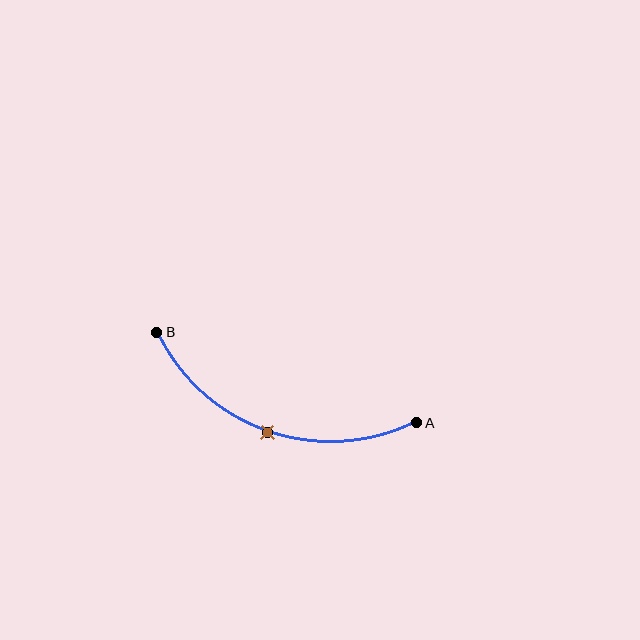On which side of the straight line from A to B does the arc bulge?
The arc bulges below the straight line connecting A and B.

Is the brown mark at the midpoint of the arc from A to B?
Yes. The brown mark lies on the arc at equal arc-length from both A and B — it is the arc midpoint.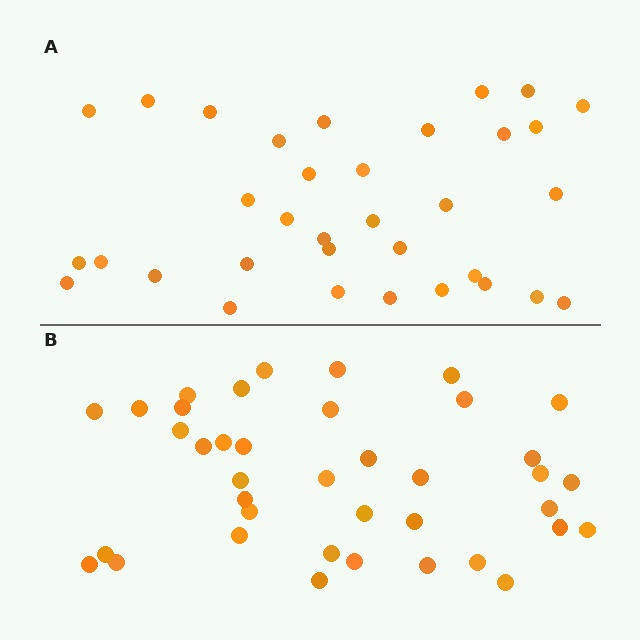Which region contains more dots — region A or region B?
Region B (the bottom region) has more dots.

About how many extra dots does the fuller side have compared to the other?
Region B has about 5 more dots than region A.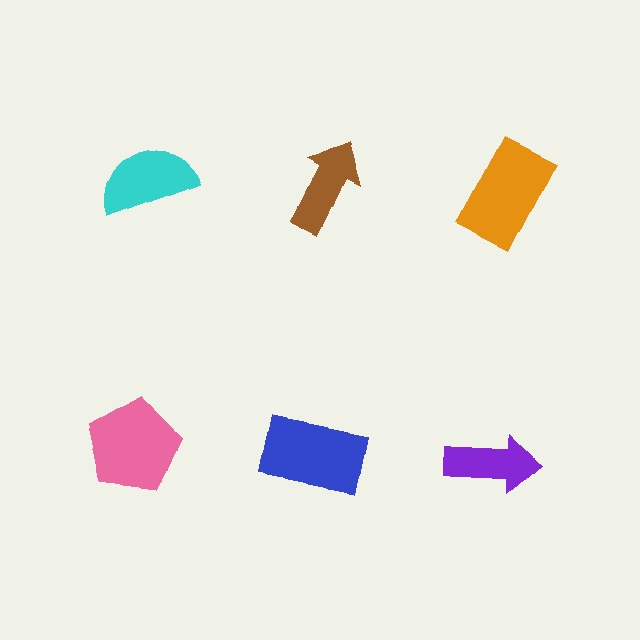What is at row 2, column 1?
A pink pentagon.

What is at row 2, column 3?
A purple arrow.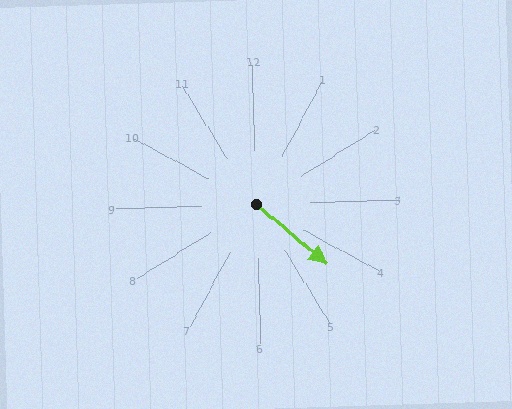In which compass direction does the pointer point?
Southeast.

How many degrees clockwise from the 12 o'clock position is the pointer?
Approximately 132 degrees.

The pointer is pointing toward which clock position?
Roughly 4 o'clock.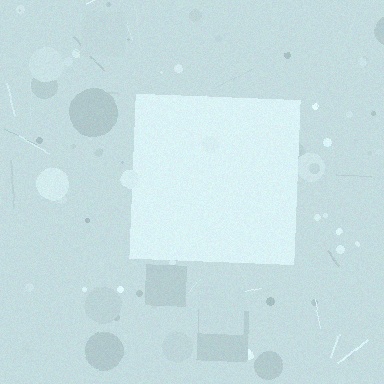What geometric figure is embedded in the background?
A square is embedded in the background.